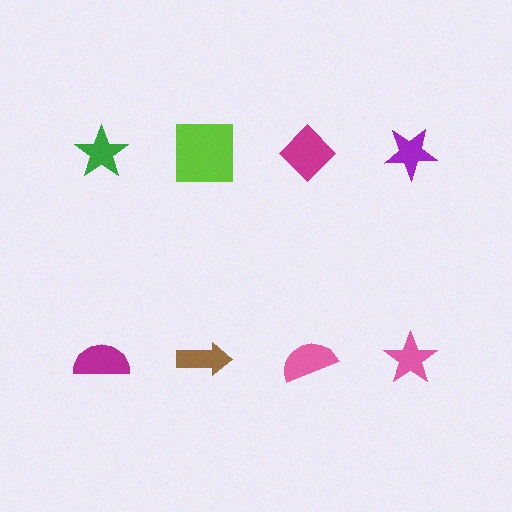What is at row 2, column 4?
A pink star.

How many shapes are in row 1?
4 shapes.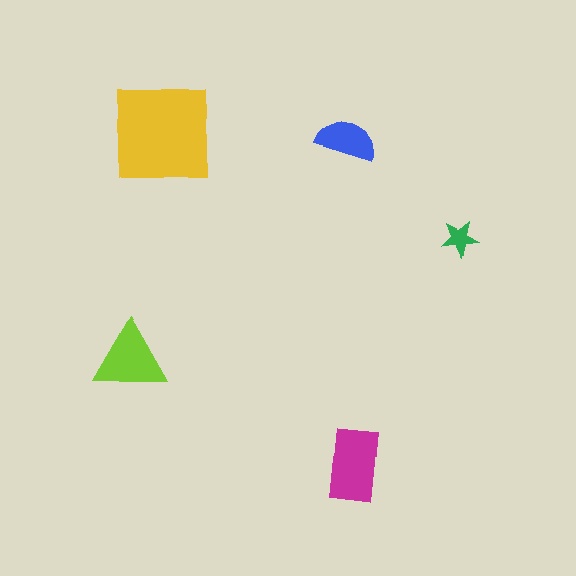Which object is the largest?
The yellow square.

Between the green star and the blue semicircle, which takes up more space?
The blue semicircle.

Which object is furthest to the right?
The green star is rightmost.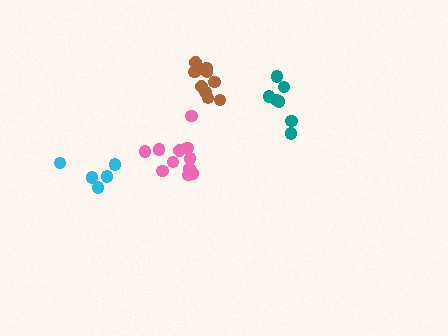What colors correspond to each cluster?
The clusters are colored: pink, teal, cyan, brown.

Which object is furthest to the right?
The teal cluster is rightmost.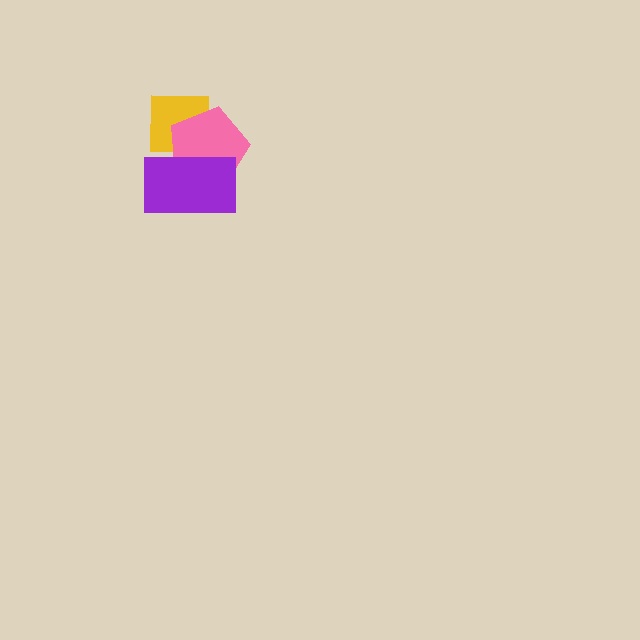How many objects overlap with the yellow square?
2 objects overlap with the yellow square.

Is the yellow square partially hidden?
Yes, it is partially covered by another shape.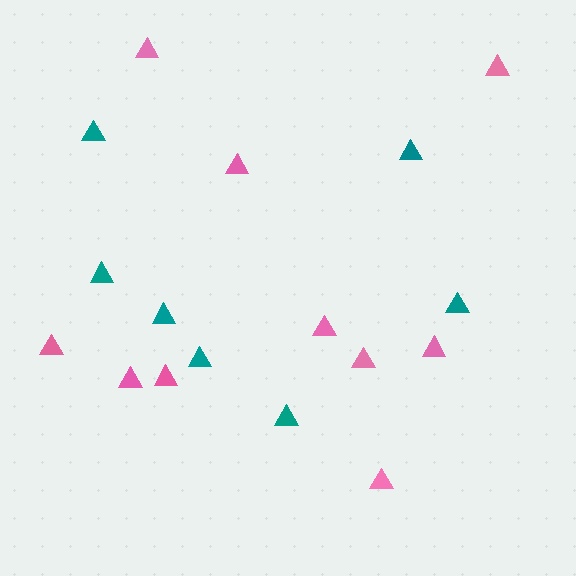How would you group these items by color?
There are 2 groups: one group of pink triangles (10) and one group of teal triangles (7).